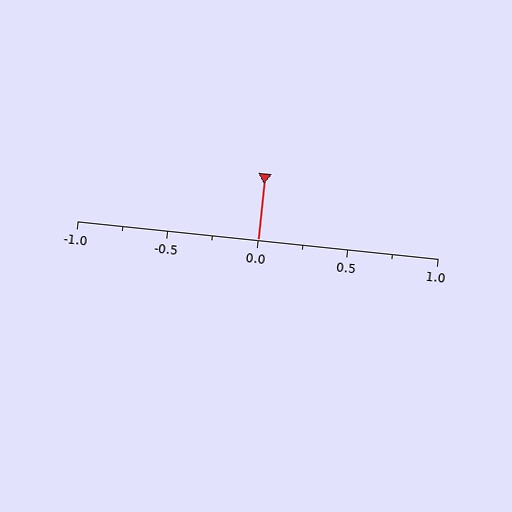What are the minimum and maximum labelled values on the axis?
The axis runs from -1.0 to 1.0.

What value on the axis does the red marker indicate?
The marker indicates approximately 0.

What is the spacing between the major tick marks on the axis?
The major ticks are spaced 0.5 apart.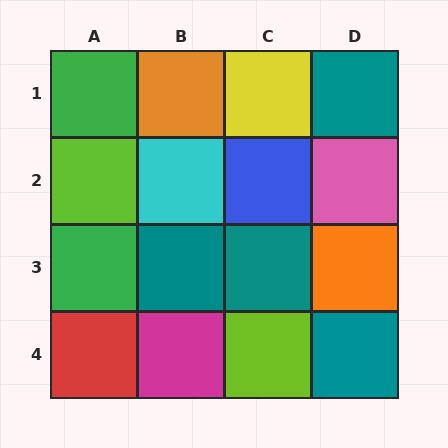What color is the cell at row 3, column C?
Teal.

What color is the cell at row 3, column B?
Teal.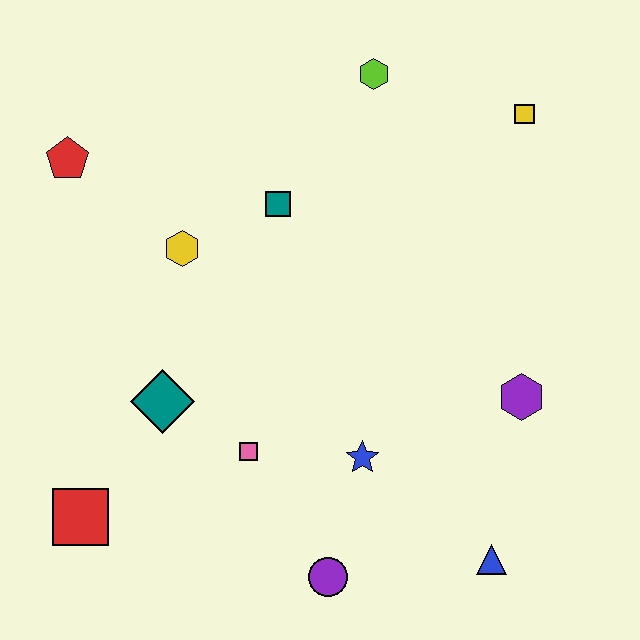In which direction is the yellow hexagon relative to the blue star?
The yellow hexagon is above the blue star.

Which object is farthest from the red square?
The yellow square is farthest from the red square.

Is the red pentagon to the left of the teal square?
Yes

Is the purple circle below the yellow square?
Yes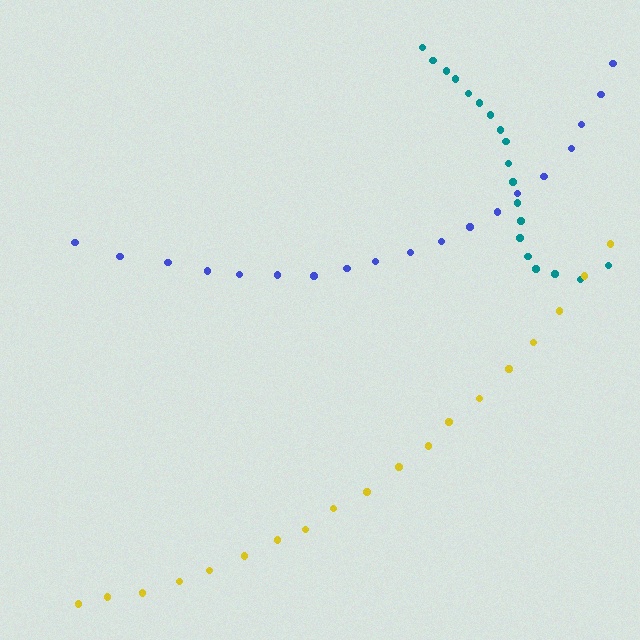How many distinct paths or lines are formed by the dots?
There are 3 distinct paths.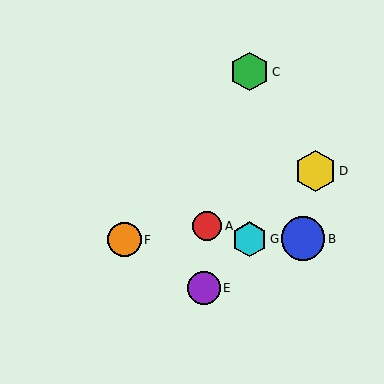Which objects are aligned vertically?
Objects C, G are aligned vertically.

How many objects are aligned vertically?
2 objects (C, G) are aligned vertically.